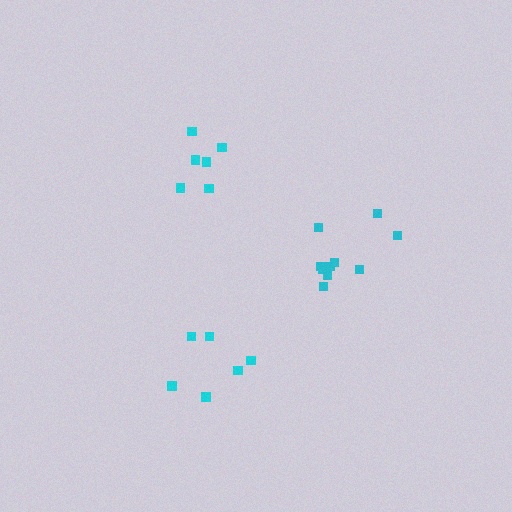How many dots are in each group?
Group 1: 10 dots, Group 2: 6 dots, Group 3: 6 dots (22 total).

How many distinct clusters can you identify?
There are 3 distinct clusters.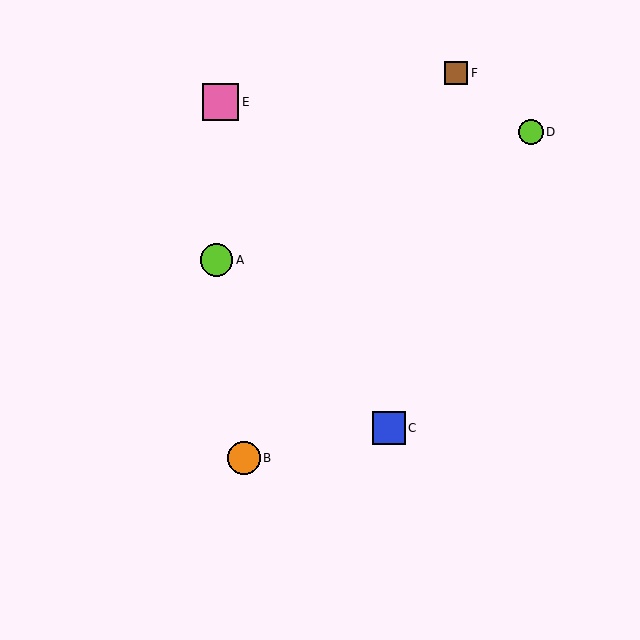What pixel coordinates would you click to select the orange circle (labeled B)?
Click at (244, 458) to select the orange circle B.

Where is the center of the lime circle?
The center of the lime circle is at (531, 132).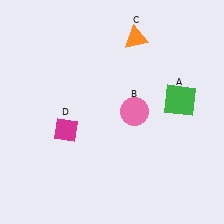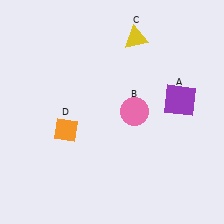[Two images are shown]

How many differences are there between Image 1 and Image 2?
There are 3 differences between the two images.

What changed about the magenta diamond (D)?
In Image 1, D is magenta. In Image 2, it changed to orange.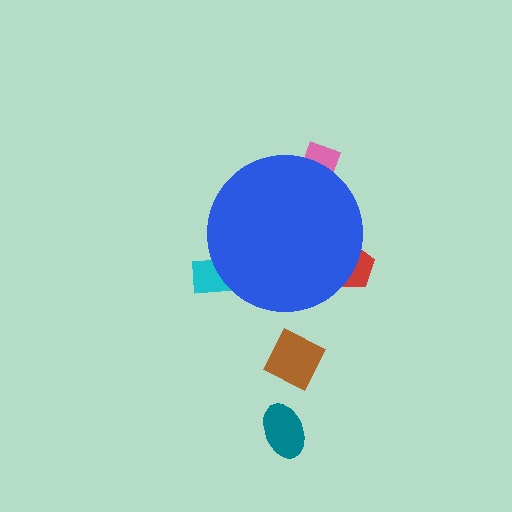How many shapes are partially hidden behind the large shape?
3 shapes are partially hidden.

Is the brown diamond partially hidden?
No, the brown diamond is fully visible.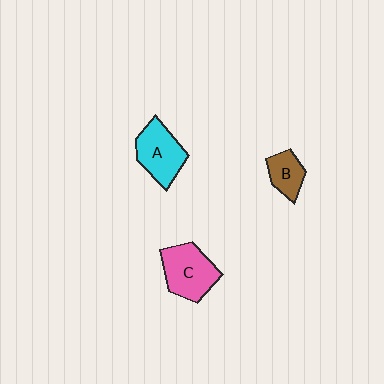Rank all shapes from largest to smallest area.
From largest to smallest: C (pink), A (cyan), B (brown).